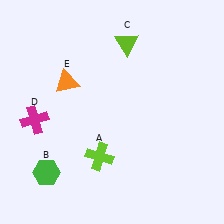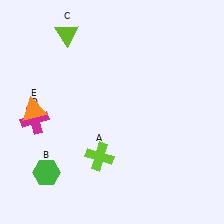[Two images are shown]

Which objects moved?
The objects that moved are: the lime triangle (C), the orange triangle (E).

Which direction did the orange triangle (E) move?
The orange triangle (E) moved left.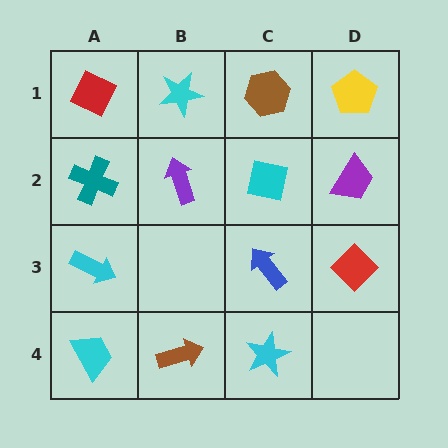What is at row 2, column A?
A teal cross.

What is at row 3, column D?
A red diamond.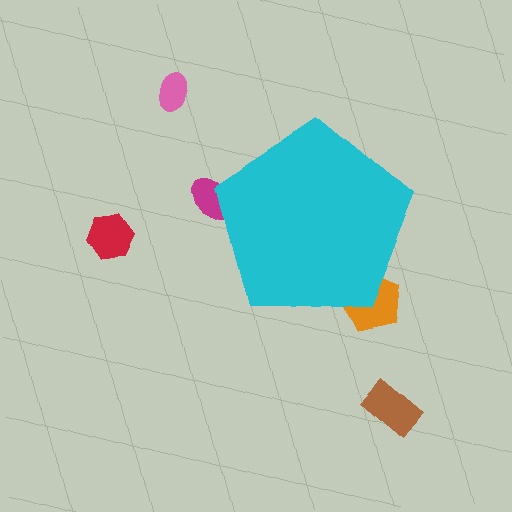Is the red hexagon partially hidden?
No, the red hexagon is fully visible.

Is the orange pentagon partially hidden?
Yes, the orange pentagon is partially hidden behind the cyan pentagon.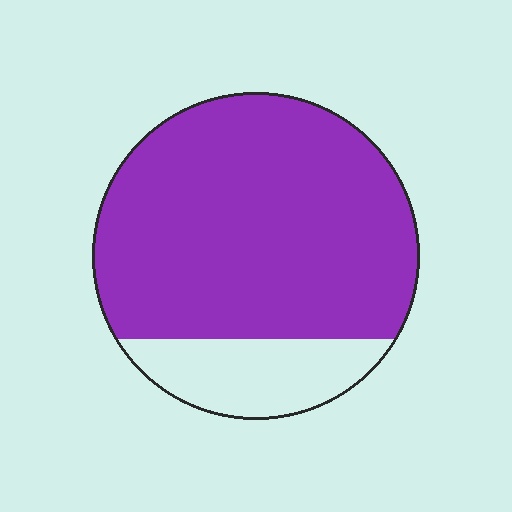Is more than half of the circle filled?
Yes.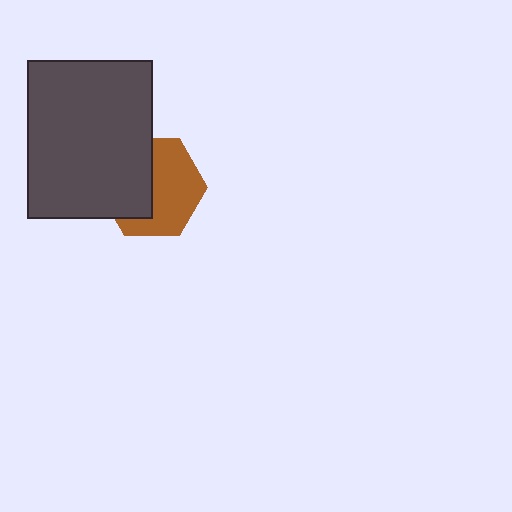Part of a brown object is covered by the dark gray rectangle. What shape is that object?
It is a hexagon.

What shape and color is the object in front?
The object in front is a dark gray rectangle.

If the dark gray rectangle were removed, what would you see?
You would see the complete brown hexagon.